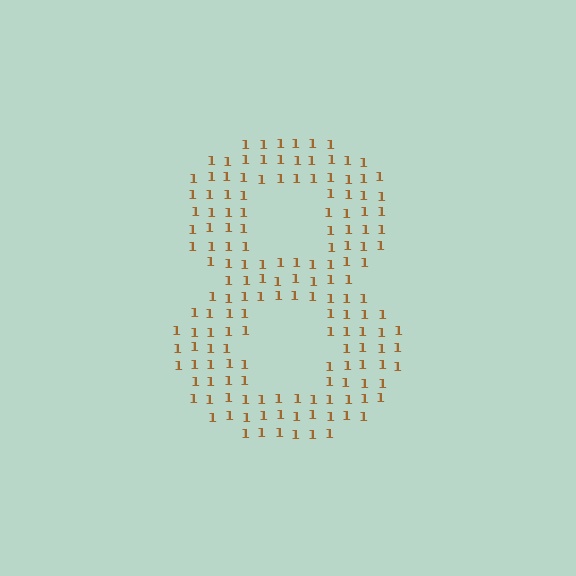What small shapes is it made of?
It is made of small digit 1's.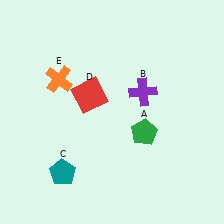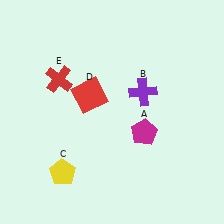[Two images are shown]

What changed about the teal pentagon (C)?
In Image 1, C is teal. In Image 2, it changed to yellow.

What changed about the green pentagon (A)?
In Image 1, A is green. In Image 2, it changed to magenta.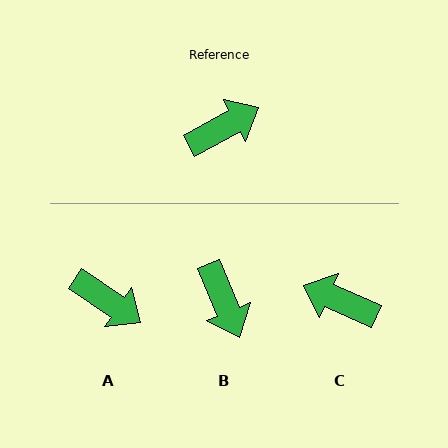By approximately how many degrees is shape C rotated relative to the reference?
Approximately 128 degrees counter-clockwise.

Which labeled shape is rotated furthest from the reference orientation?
C, about 128 degrees away.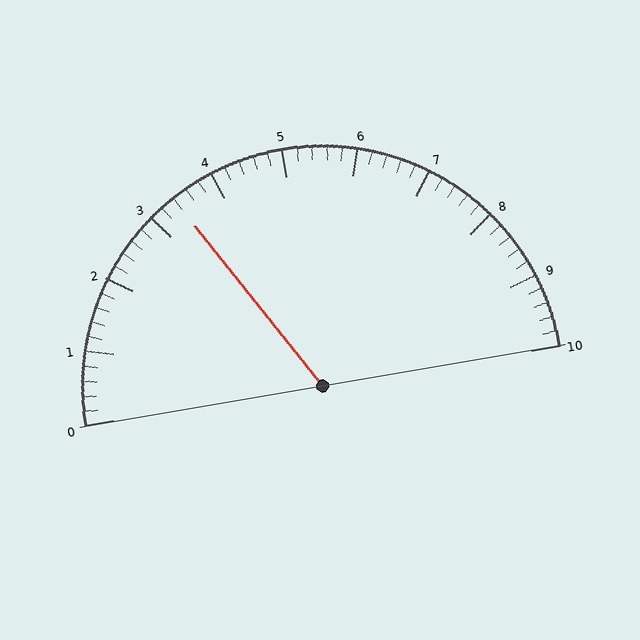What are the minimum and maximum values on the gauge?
The gauge ranges from 0 to 10.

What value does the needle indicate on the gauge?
The needle indicates approximately 3.4.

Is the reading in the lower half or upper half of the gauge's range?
The reading is in the lower half of the range (0 to 10).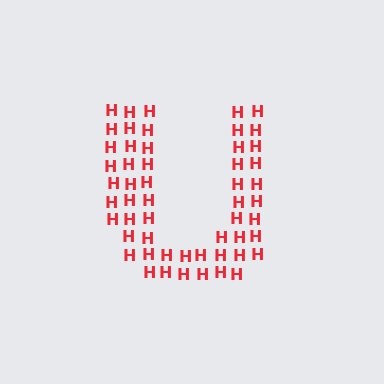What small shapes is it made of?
It is made of small letter H's.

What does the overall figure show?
The overall figure shows the letter U.